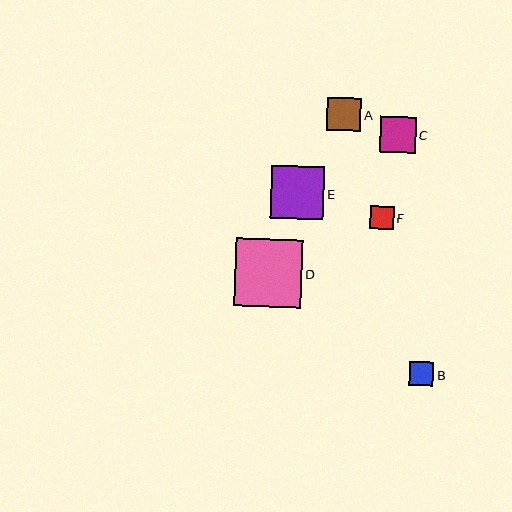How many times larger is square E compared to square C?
Square E is approximately 1.5 times the size of square C.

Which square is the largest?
Square D is the largest with a size of approximately 68 pixels.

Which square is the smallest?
Square F is the smallest with a size of approximately 24 pixels.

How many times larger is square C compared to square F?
Square C is approximately 1.5 times the size of square F.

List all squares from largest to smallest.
From largest to smallest: D, E, C, A, B, F.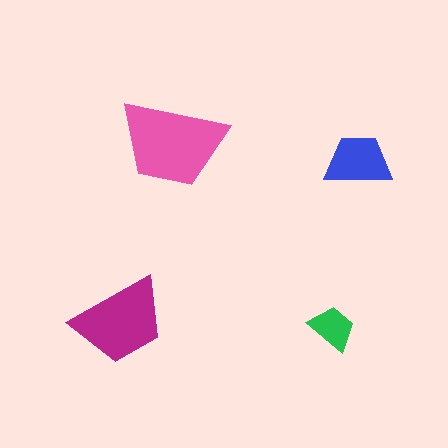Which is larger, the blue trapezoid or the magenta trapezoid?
The magenta one.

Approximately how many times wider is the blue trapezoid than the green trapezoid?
About 1.5 times wider.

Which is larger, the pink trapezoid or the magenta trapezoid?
The pink one.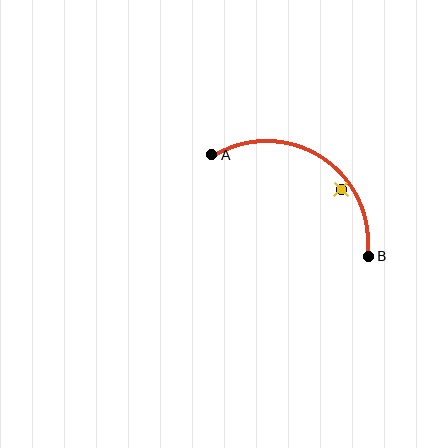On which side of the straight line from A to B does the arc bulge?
The arc bulges above the straight line connecting A and B.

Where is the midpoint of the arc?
The arc midpoint is the point on the curve farthest from the straight line joining A and B. It sits above that line.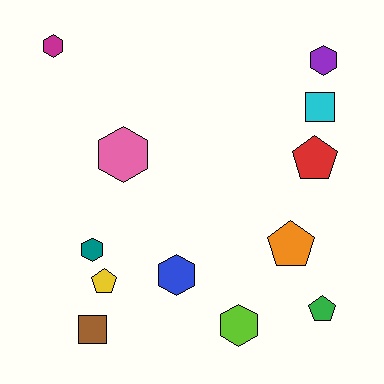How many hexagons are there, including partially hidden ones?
There are 6 hexagons.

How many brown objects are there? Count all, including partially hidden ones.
There is 1 brown object.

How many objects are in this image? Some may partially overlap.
There are 12 objects.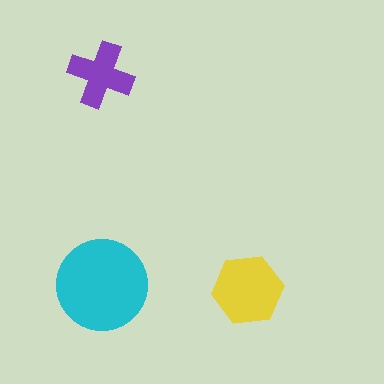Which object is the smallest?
The purple cross.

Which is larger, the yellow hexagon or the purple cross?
The yellow hexagon.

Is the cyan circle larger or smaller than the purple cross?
Larger.